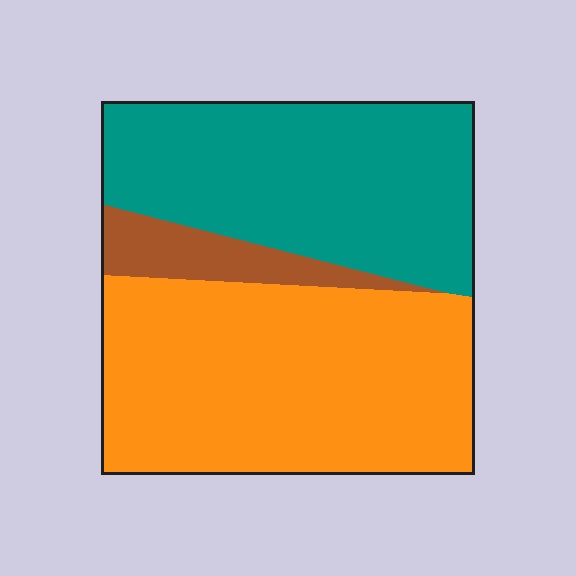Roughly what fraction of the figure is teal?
Teal covers around 40% of the figure.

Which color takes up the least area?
Brown, at roughly 10%.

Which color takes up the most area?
Orange, at roughly 50%.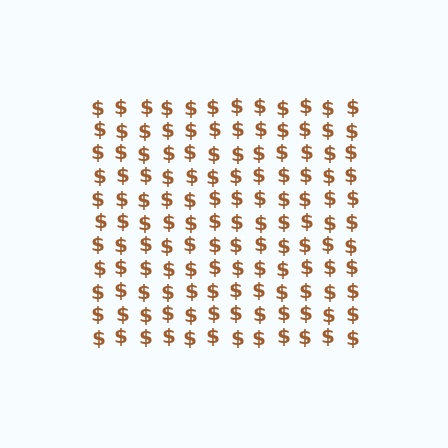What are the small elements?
The small elements are dollar signs.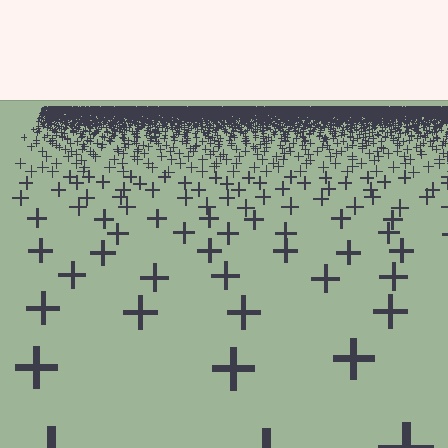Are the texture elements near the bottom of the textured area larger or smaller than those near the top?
Larger. Near the bottom, elements are closer to the viewer and appear at a bigger on-screen size.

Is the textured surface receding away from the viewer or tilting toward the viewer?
The surface is receding away from the viewer. Texture elements get smaller and denser toward the top.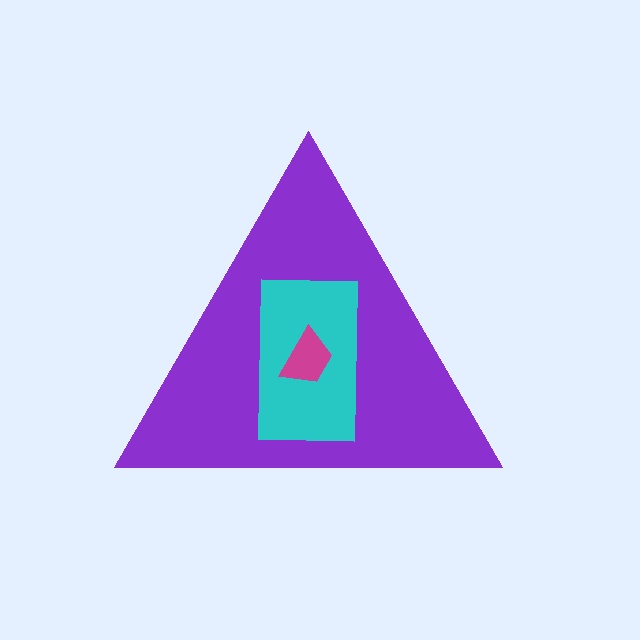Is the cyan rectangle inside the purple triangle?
Yes.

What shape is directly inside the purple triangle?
The cyan rectangle.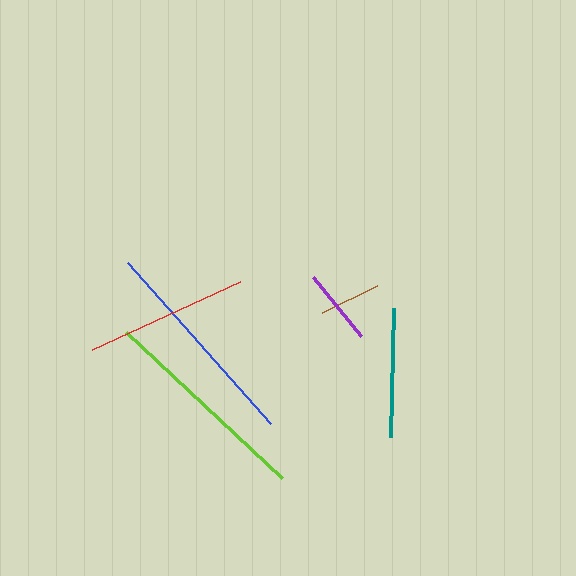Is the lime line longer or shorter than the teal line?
The lime line is longer than the teal line.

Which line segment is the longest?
The blue line is the longest at approximately 215 pixels.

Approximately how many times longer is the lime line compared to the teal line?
The lime line is approximately 1.7 times the length of the teal line.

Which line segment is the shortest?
The brown line is the shortest at approximately 62 pixels.